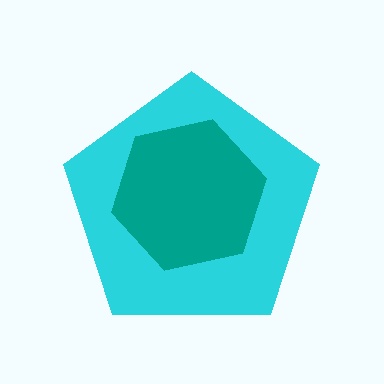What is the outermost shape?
The cyan pentagon.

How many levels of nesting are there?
2.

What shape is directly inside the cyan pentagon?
The teal hexagon.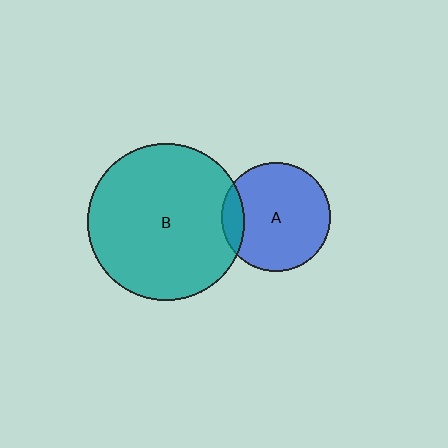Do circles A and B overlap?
Yes.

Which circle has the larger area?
Circle B (teal).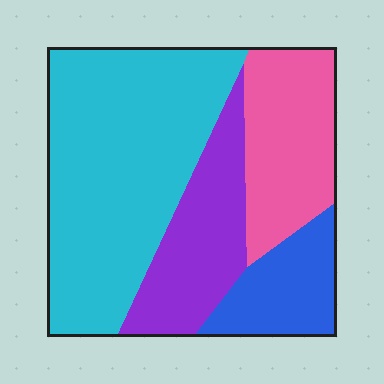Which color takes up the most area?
Cyan, at roughly 45%.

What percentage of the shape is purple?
Purple takes up less than a quarter of the shape.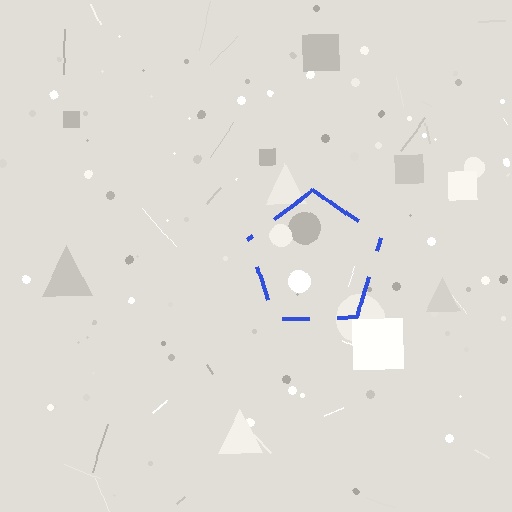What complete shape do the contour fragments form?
The contour fragments form a pentagon.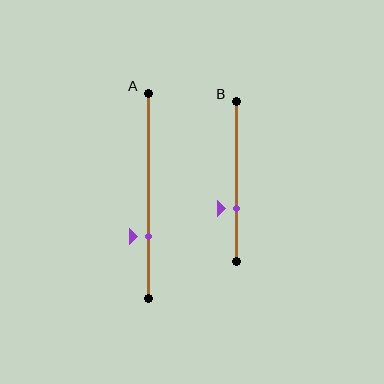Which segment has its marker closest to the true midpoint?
Segment B has its marker closest to the true midpoint.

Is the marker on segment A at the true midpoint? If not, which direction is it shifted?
No, the marker on segment A is shifted downward by about 20% of the segment length.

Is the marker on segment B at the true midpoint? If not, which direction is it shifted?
No, the marker on segment B is shifted downward by about 17% of the segment length.